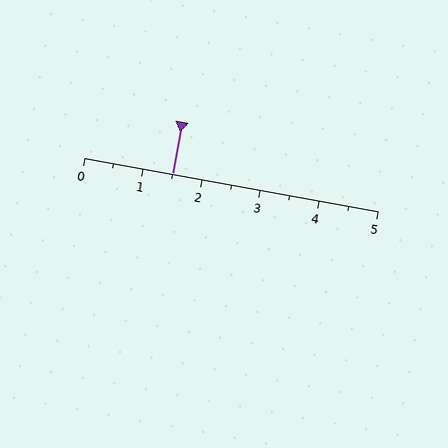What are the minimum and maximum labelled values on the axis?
The axis runs from 0 to 5.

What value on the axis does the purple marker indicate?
The marker indicates approximately 1.5.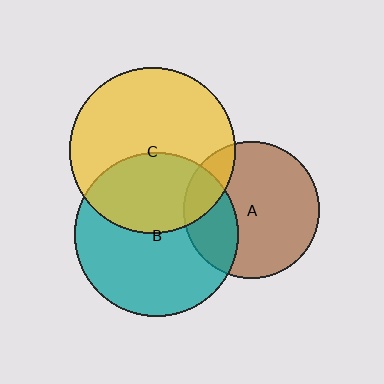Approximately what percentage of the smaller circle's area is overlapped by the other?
Approximately 30%.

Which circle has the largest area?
Circle C (yellow).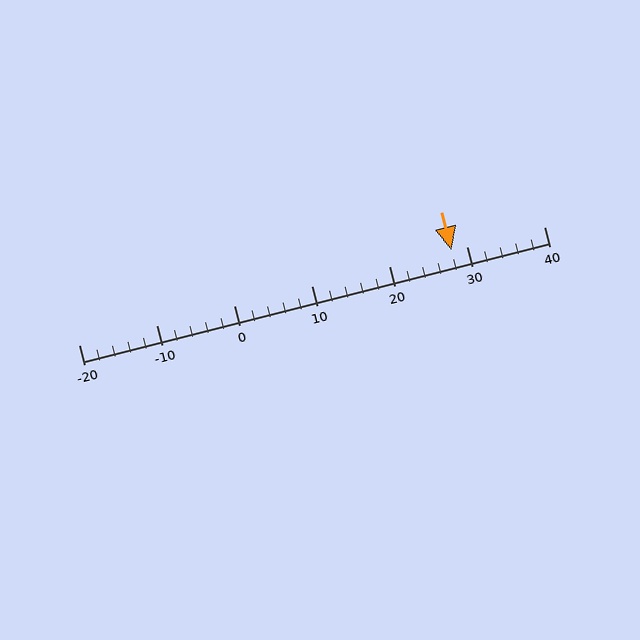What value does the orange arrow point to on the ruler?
The orange arrow points to approximately 28.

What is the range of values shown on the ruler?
The ruler shows values from -20 to 40.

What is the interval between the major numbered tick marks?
The major tick marks are spaced 10 units apart.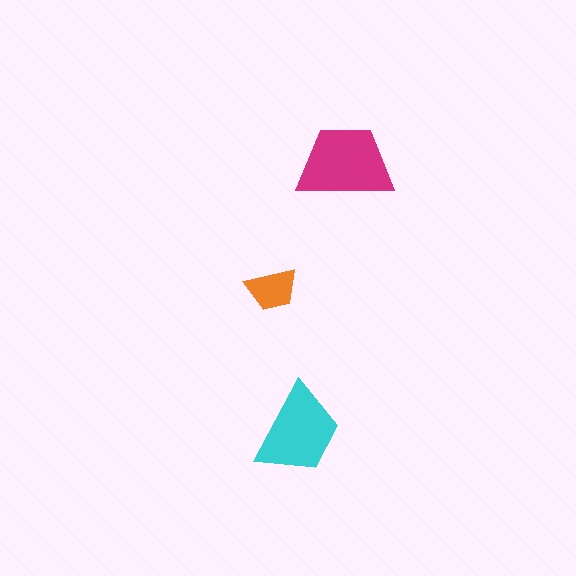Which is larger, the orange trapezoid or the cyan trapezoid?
The cyan one.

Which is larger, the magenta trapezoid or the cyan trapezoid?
The magenta one.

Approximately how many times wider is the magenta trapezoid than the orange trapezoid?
About 2 times wider.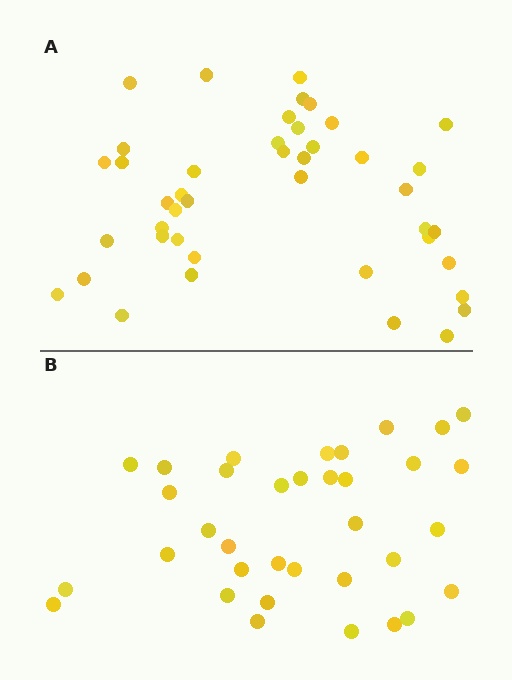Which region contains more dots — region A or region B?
Region A (the top region) has more dots.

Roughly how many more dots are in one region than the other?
Region A has roughly 8 or so more dots than region B.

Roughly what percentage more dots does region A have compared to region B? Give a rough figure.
About 25% more.